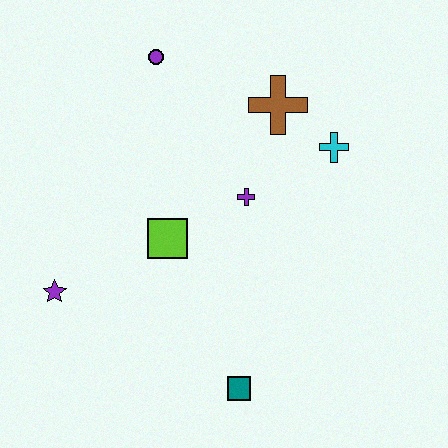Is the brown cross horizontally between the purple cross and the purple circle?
No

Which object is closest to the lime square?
The purple cross is closest to the lime square.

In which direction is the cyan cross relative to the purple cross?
The cyan cross is to the right of the purple cross.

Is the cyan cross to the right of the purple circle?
Yes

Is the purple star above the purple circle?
No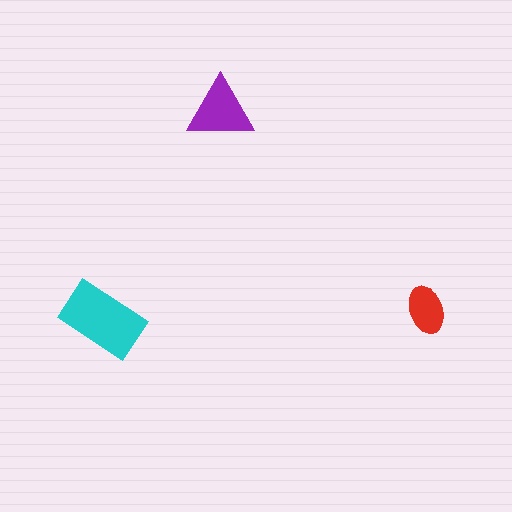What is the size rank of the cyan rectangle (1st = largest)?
1st.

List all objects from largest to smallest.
The cyan rectangle, the purple triangle, the red ellipse.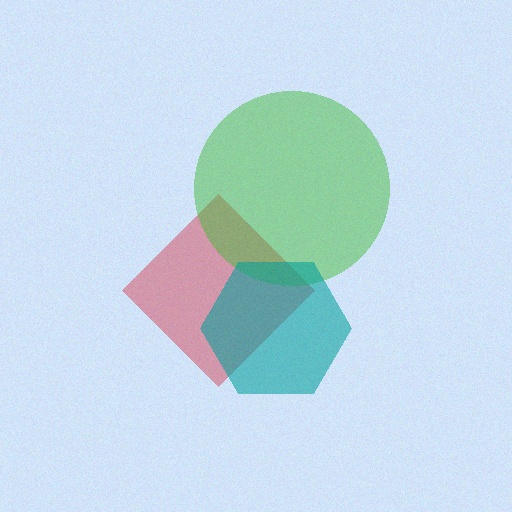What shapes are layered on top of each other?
The layered shapes are: a red diamond, a green circle, a teal hexagon.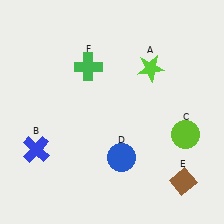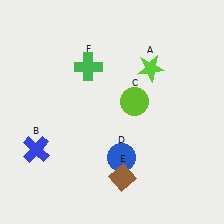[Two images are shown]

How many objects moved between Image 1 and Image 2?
2 objects moved between the two images.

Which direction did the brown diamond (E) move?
The brown diamond (E) moved left.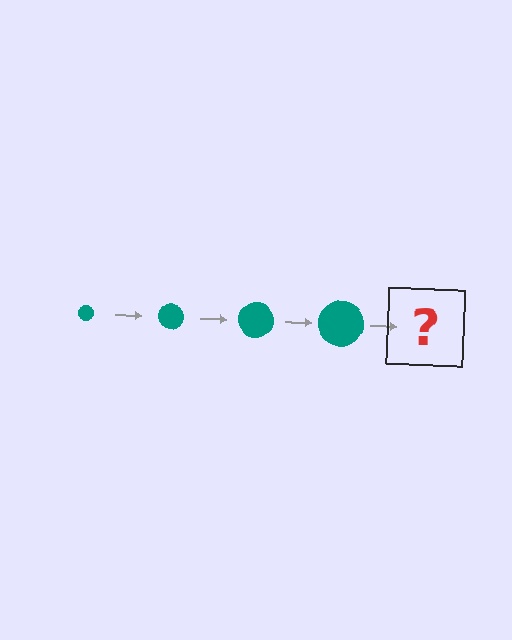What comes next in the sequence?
The next element should be a teal circle, larger than the previous one.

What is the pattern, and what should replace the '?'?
The pattern is that the circle gets progressively larger each step. The '?' should be a teal circle, larger than the previous one.